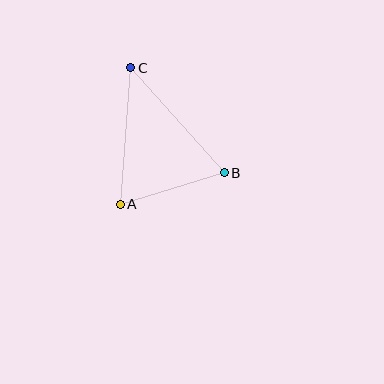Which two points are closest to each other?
Points A and B are closest to each other.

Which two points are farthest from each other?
Points B and C are farthest from each other.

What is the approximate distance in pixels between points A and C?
The distance between A and C is approximately 137 pixels.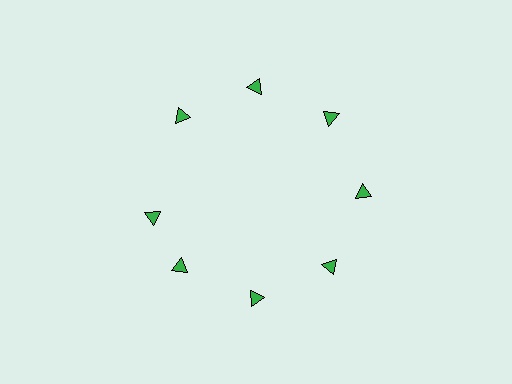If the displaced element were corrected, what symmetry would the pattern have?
It would have 8-fold rotational symmetry — the pattern would map onto itself every 45 degrees.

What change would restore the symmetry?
The symmetry would be restored by rotating it back into even spacing with its neighbors so that all 8 triangles sit at equal angles and equal distance from the center.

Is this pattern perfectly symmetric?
No. The 8 green triangles are arranged in a ring, but one element near the 9 o'clock position is rotated out of alignment along the ring, breaking the 8-fold rotational symmetry.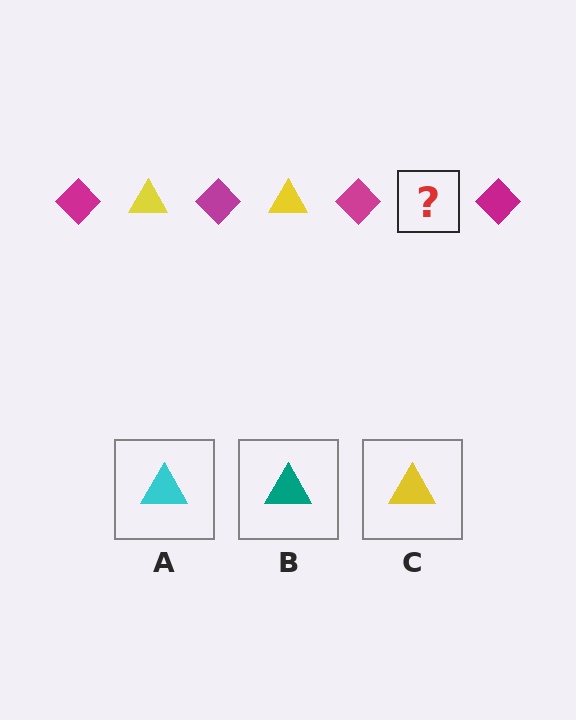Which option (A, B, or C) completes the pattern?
C.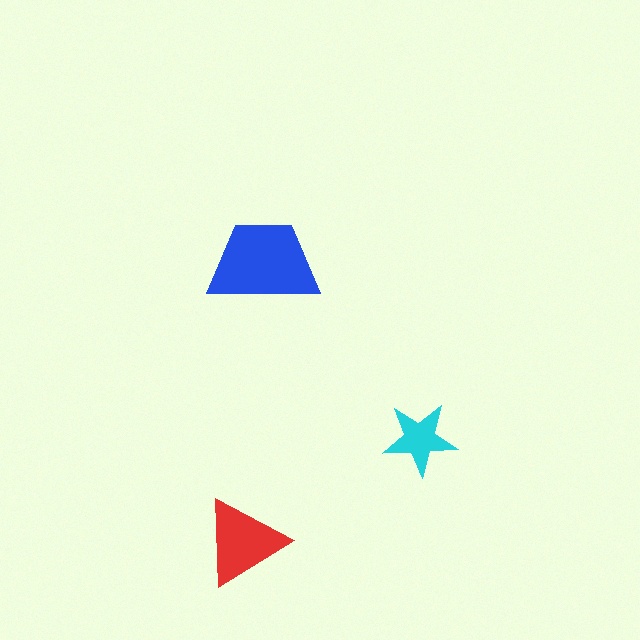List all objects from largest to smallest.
The blue trapezoid, the red triangle, the cyan star.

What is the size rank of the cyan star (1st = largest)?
3rd.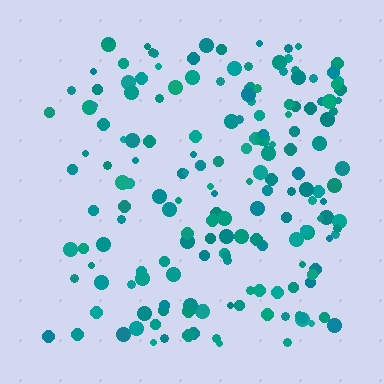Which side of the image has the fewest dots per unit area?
The left.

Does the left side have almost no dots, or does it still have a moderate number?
Still a moderate number, just noticeably fewer than the right.